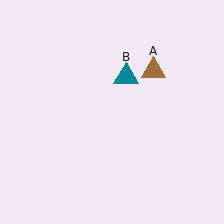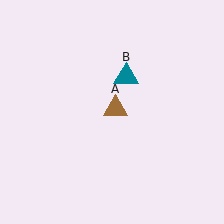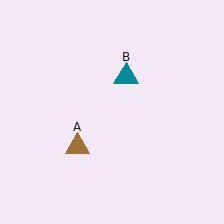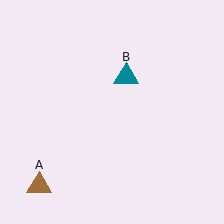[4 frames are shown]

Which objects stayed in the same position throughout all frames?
Teal triangle (object B) remained stationary.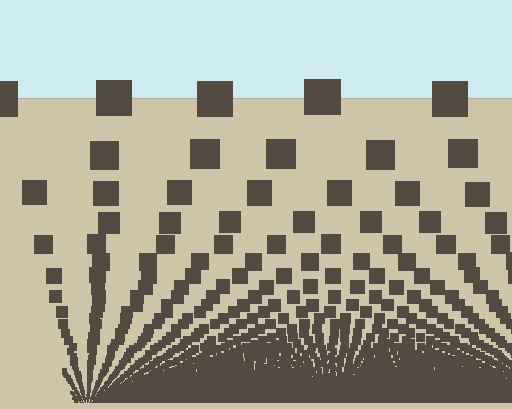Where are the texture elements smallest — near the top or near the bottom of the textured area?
Near the bottom.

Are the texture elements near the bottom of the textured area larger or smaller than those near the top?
Smaller. The gradient is inverted — elements near the bottom are smaller and denser.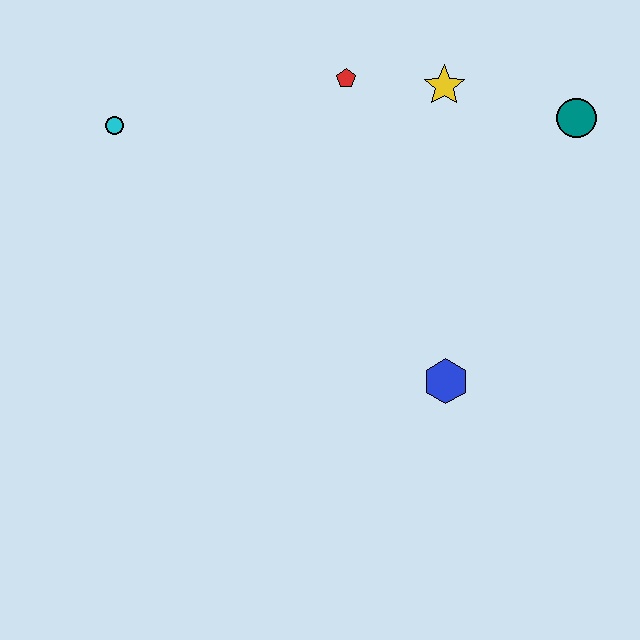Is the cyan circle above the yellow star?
No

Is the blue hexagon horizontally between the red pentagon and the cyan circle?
No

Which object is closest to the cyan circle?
The red pentagon is closest to the cyan circle.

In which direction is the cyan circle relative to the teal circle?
The cyan circle is to the left of the teal circle.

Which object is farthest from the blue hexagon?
The cyan circle is farthest from the blue hexagon.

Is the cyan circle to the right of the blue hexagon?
No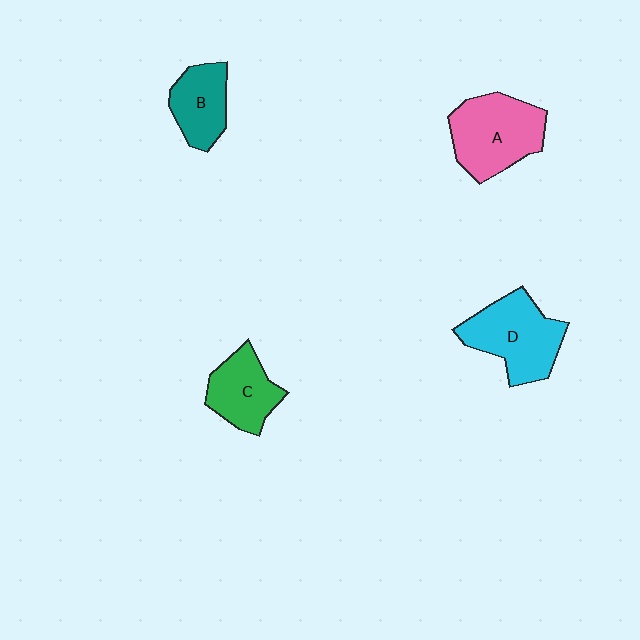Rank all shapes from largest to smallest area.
From largest to smallest: A (pink), D (cyan), C (green), B (teal).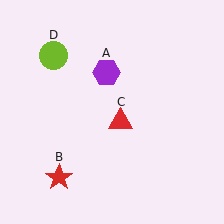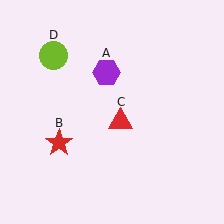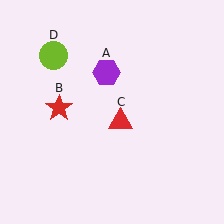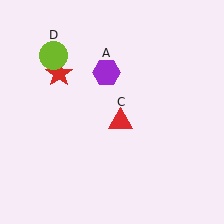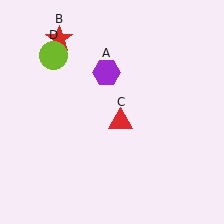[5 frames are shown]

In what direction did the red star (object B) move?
The red star (object B) moved up.